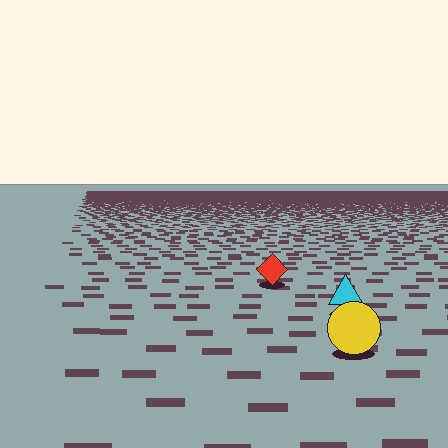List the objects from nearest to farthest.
From nearest to farthest: the yellow circle, the cyan triangle, the red diamond.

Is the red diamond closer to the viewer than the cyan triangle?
No. The cyan triangle is closer — you can tell from the texture gradient: the ground texture is coarser near it.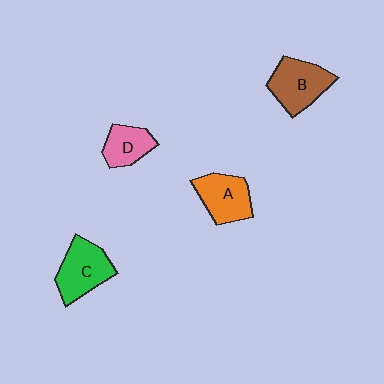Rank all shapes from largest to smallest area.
From largest to smallest: C (green), B (brown), A (orange), D (pink).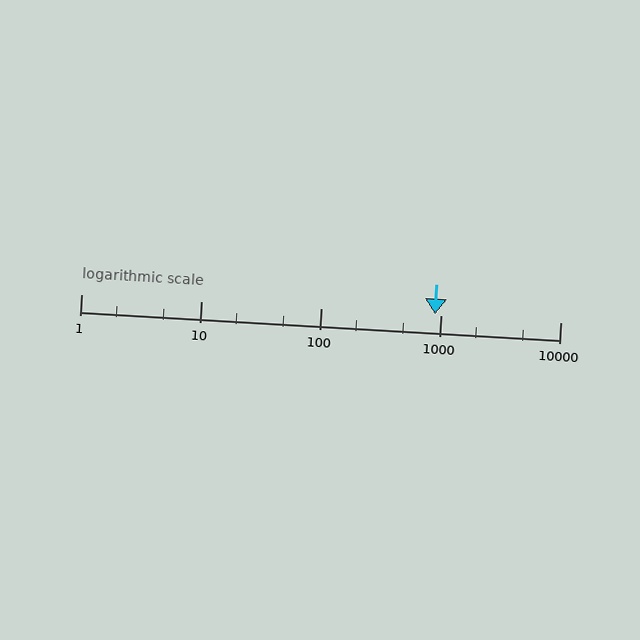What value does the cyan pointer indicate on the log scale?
The pointer indicates approximately 900.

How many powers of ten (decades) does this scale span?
The scale spans 4 decades, from 1 to 10000.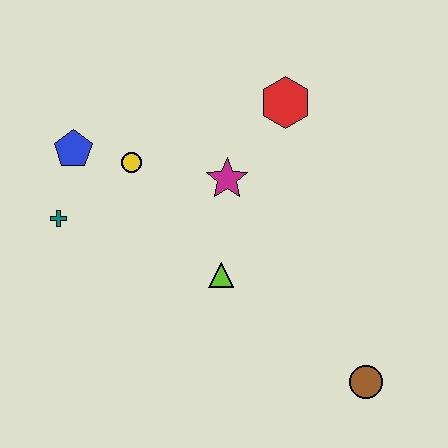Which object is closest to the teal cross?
The blue pentagon is closest to the teal cross.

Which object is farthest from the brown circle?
The blue pentagon is farthest from the brown circle.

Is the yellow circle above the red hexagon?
No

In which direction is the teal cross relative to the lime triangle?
The teal cross is to the left of the lime triangle.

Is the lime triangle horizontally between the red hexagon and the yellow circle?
Yes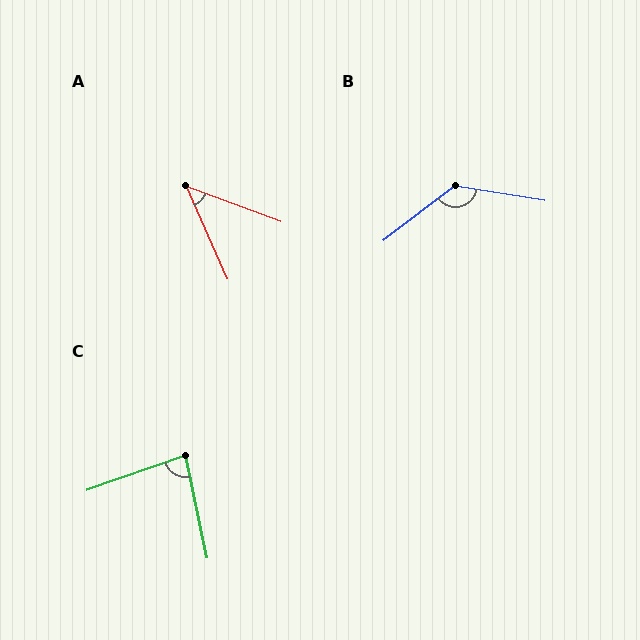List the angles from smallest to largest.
A (46°), C (82°), B (133°).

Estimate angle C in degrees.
Approximately 82 degrees.